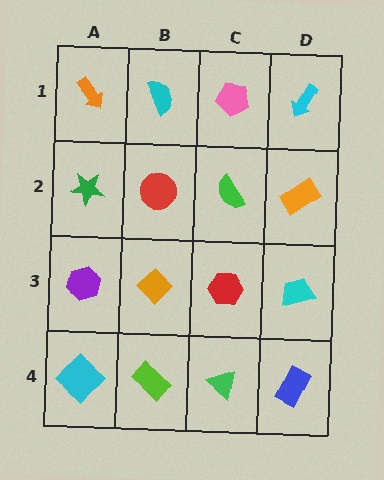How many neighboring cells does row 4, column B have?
3.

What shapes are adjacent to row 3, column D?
An orange rectangle (row 2, column D), a blue rectangle (row 4, column D), a red hexagon (row 3, column C).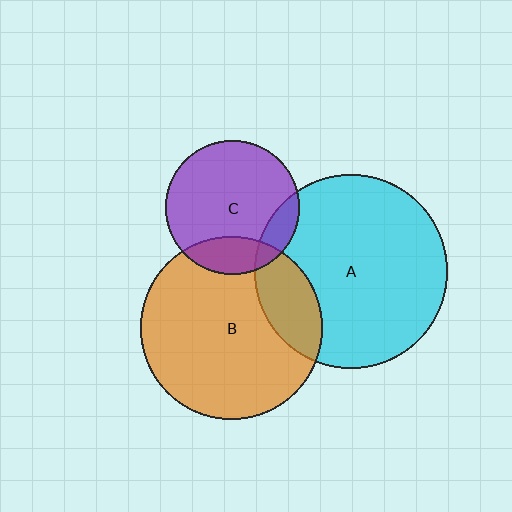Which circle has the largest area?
Circle A (cyan).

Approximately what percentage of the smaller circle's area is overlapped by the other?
Approximately 20%.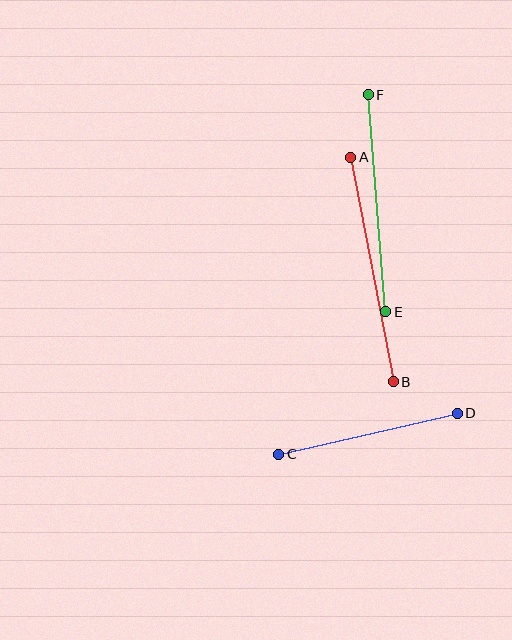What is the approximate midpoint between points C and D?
The midpoint is at approximately (368, 434) pixels.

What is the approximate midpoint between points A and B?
The midpoint is at approximately (372, 270) pixels.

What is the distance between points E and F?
The distance is approximately 218 pixels.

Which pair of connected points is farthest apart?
Points A and B are farthest apart.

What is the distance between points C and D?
The distance is approximately 183 pixels.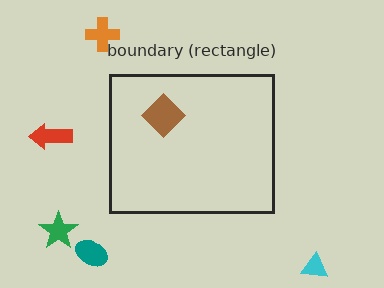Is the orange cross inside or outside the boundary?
Outside.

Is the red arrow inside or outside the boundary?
Outside.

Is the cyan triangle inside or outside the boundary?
Outside.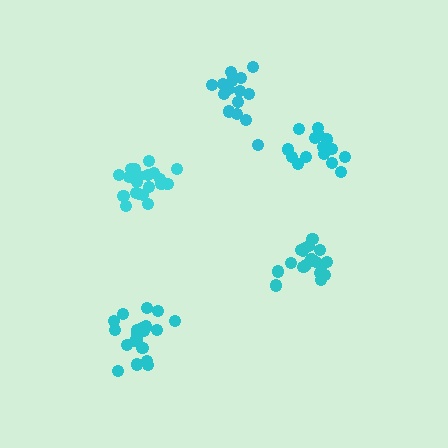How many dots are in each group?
Group 1: 20 dots, Group 2: 15 dots, Group 3: 20 dots, Group 4: 20 dots, Group 5: 16 dots (91 total).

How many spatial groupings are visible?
There are 5 spatial groupings.